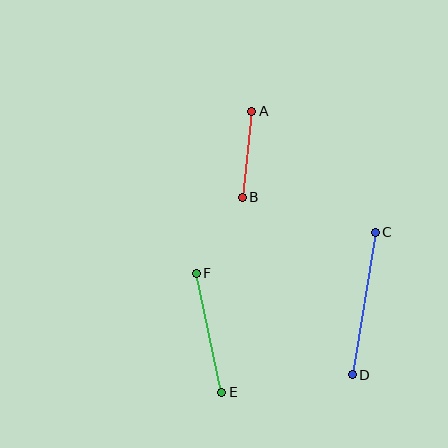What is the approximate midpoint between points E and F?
The midpoint is at approximately (209, 333) pixels.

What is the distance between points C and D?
The distance is approximately 144 pixels.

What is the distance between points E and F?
The distance is approximately 121 pixels.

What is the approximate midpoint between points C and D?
The midpoint is at approximately (364, 304) pixels.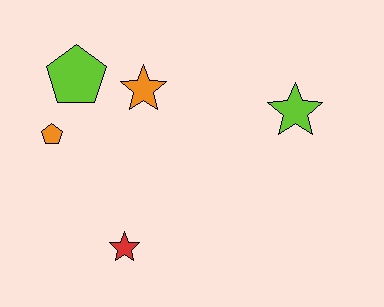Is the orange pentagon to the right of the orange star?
No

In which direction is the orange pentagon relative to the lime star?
The orange pentagon is to the left of the lime star.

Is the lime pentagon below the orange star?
No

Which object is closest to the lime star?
The orange star is closest to the lime star.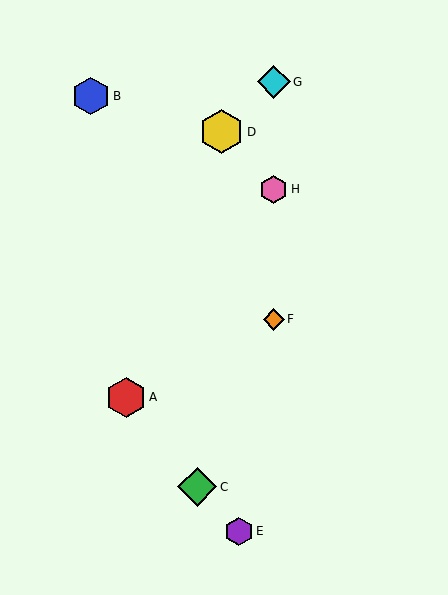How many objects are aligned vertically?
3 objects (F, G, H) are aligned vertically.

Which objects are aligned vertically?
Objects F, G, H are aligned vertically.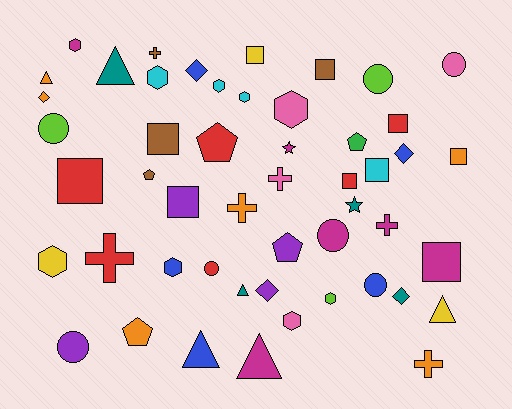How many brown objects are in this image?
There are 4 brown objects.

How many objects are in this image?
There are 50 objects.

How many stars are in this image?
There are 2 stars.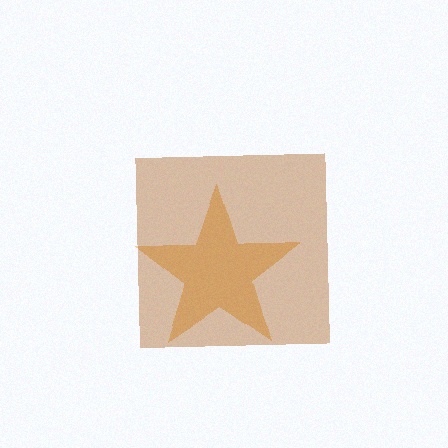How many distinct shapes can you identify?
There are 2 distinct shapes: an orange star, a brown square.